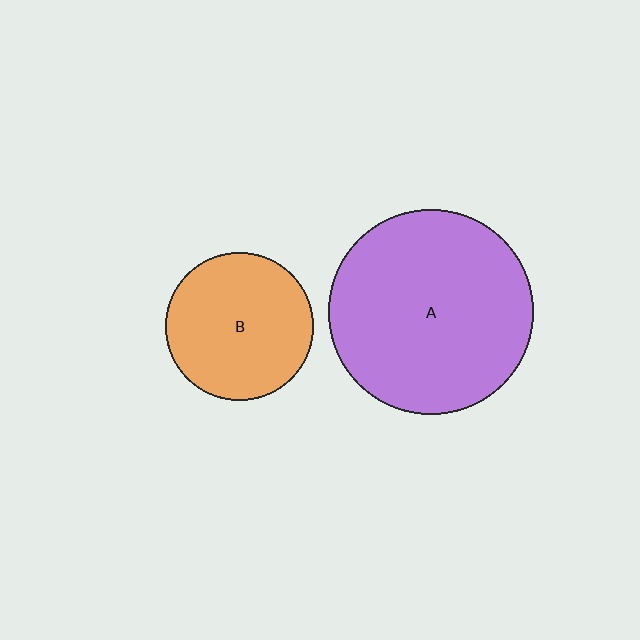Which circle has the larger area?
Circle A (purple).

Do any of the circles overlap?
No, none of the circles overlap.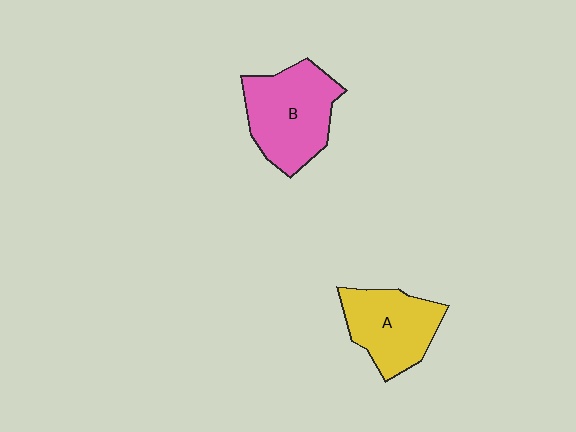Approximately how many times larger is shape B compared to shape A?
Approximately 1.2 times.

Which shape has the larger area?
Shape B (pink).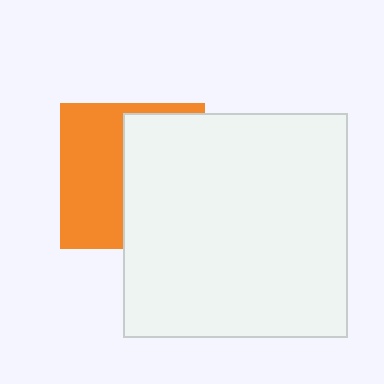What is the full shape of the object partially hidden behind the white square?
The partially hidden object is an orange square.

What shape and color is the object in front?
The object in front is a white square.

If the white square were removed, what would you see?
You would see the complete orange square.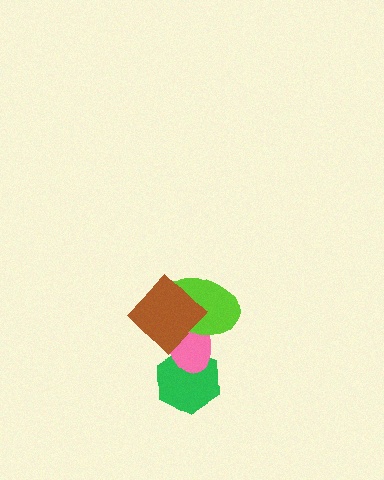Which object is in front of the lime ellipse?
The brown diamond is in front of the lime ellipse.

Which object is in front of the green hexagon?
The pink ellipse is in front of the green hexagon.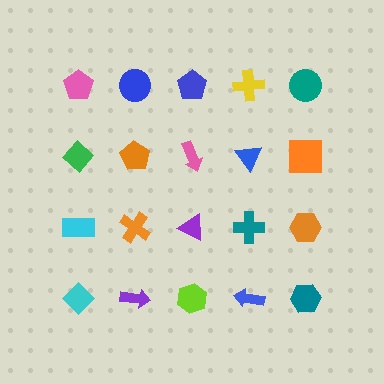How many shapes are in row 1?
5 shapes.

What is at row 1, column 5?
A teal circle.